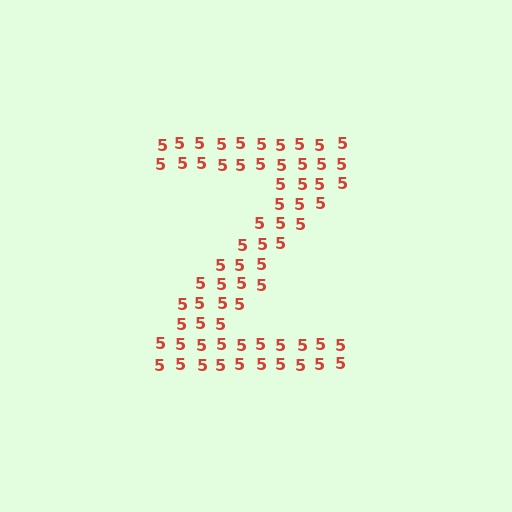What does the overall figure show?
The overall figure shows the letter Z.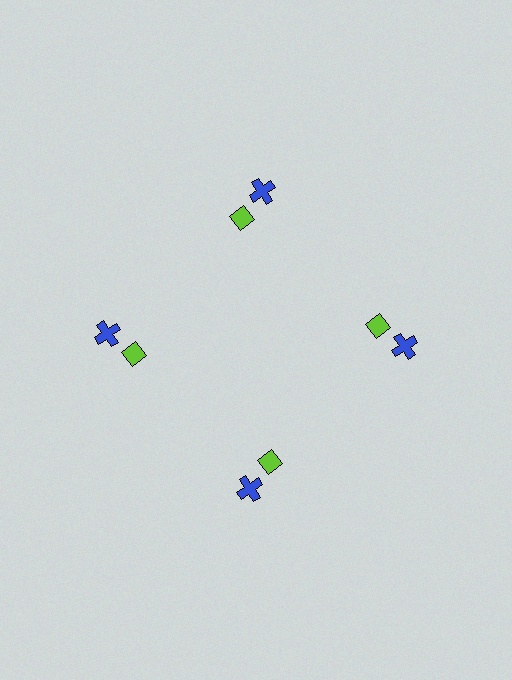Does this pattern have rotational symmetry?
Yes, this pattern has 4-fold rotational symmetry. It looks the same after rotating 90 degrees around the center.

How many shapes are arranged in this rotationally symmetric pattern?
There are 8 shapes, arranged in 4 groups of 2.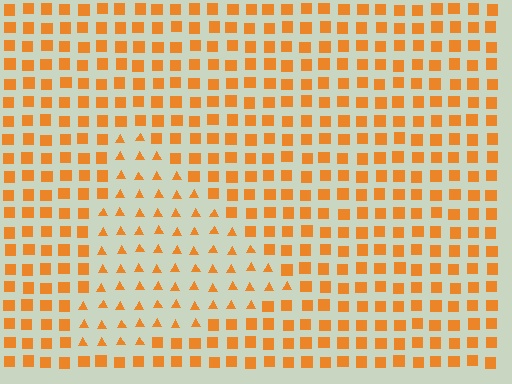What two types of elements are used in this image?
The image uses triangles inside the triangle region and squares outside it.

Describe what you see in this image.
The image is filled with small orange elements arranged in a uniform grid. A triangle-shaped region contains triangles, while the surrounding area contains squares. The boundary is defined purely by the change in element shape.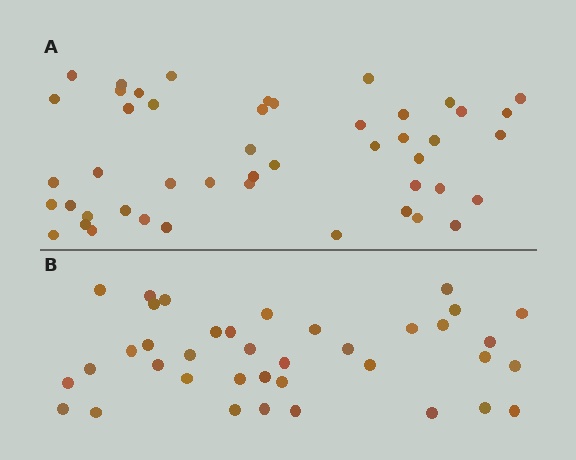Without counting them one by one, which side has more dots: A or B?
Region A (the top region) has more dots.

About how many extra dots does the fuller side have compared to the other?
Region A has roughly 8 or so more dots than region B.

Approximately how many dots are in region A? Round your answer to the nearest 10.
About 50 dots. (The exact count is 47, which rounds to 50.)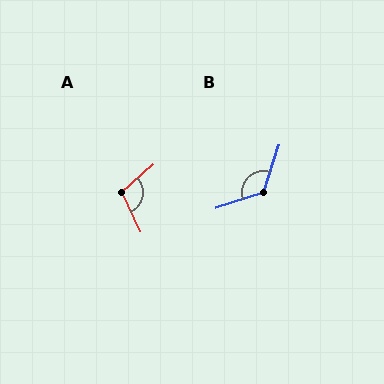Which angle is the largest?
B, at approximately 126 degrees.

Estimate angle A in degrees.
Approximately 105 degrees.